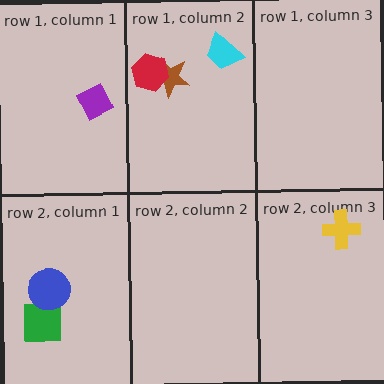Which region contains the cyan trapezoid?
The row 1, column 2 region.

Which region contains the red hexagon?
The row 1, column 2 region.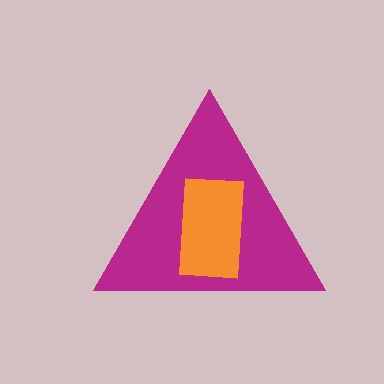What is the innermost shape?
The orange rectangle.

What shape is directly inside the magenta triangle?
The orange rectangle.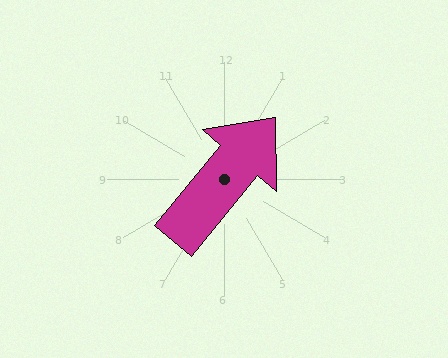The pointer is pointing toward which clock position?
Roughly 1 o'clock.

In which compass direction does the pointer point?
Northeast.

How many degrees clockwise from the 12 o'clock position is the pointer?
Approximately 40 degrees.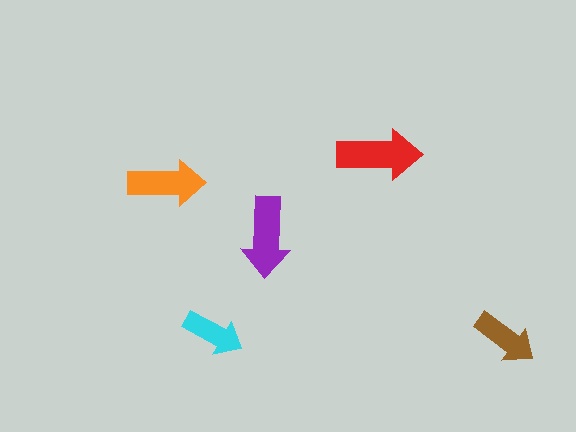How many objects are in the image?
There are 5 objects in the image.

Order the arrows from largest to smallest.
the red one, the purple one, the orange one, the brown one, the cyan one.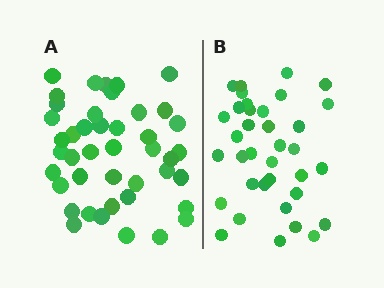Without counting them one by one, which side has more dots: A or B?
Region A (the left region) has more dots.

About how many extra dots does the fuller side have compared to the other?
Region A has roughly 8 or so more dots than region B.